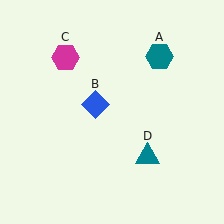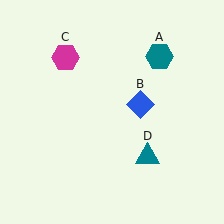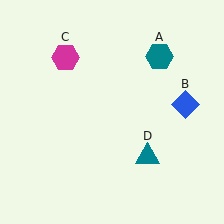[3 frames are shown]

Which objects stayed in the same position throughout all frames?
Teal hexagon (object A) and magenta hexagon (object C) and teal triangle (object D) remained stationary.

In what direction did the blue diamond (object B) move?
The blue diamond (object B) moved right.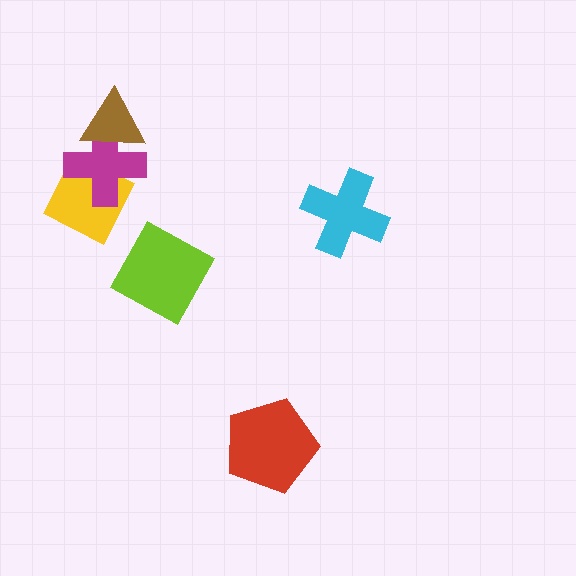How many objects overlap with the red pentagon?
0 objects overlap with the red pentagon.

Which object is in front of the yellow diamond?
The magenta cross is in front of the yellow diamond.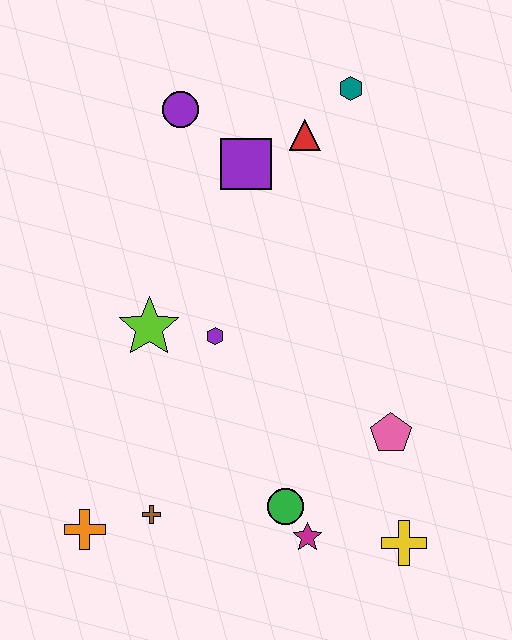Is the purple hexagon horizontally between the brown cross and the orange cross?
No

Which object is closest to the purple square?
The red triangle is closest to the purple square.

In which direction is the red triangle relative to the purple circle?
The red triangle is to the right of the purple circle.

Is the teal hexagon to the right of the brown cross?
Yes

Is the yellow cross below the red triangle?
Yes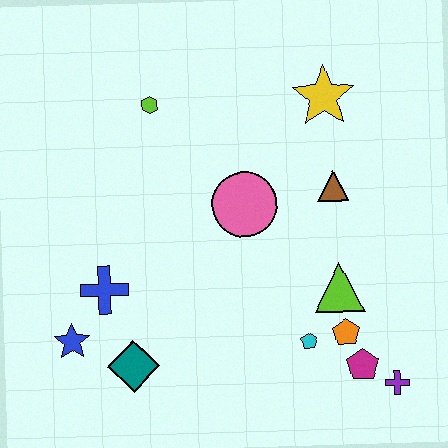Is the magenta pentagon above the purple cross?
Yes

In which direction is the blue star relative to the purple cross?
The blue star is to the left of the purple cross.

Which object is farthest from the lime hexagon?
The purple cross is farthest from the lime hexagon.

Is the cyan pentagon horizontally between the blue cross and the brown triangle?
Yes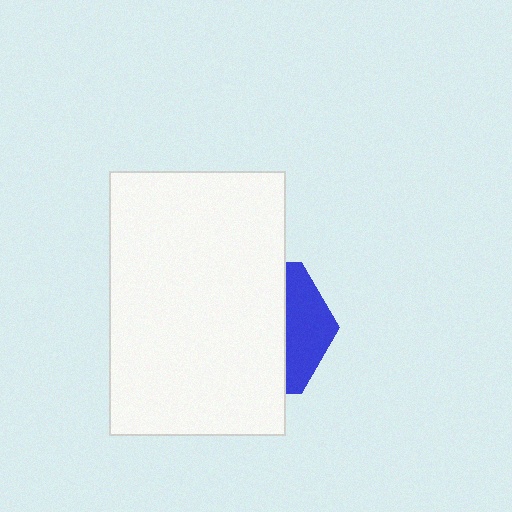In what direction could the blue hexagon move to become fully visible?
The blue hexagon could move right. That would shift it out from behind the white rectangle entirely.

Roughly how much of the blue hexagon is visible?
A small part of it is visible (roughly 31%).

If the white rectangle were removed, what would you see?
You would see the complete blue hexagon.